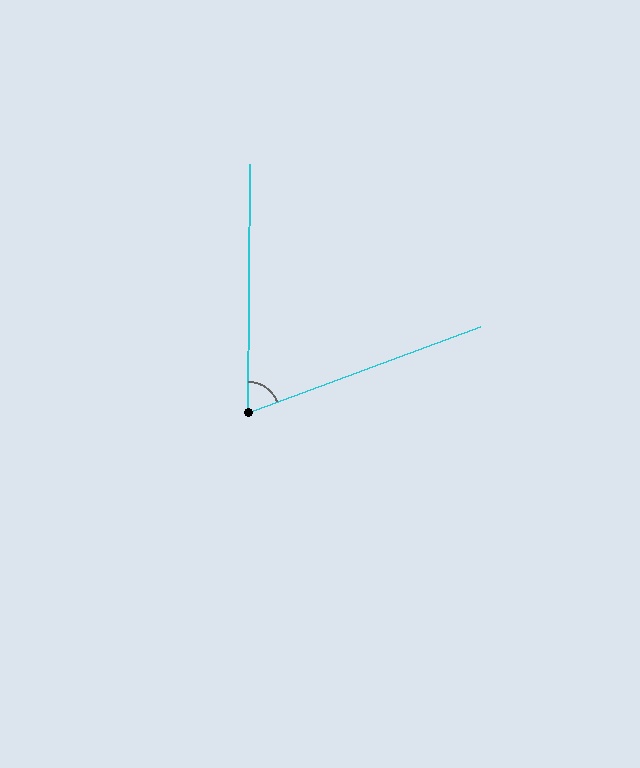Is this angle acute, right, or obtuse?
It is acute.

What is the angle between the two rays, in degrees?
Approximately 69 degrees.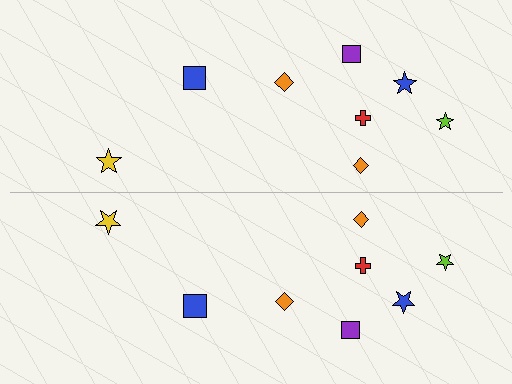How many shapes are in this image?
There are 16 shapes in this image.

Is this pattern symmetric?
Yes, this pattern has bilateral (reflection) symmetry.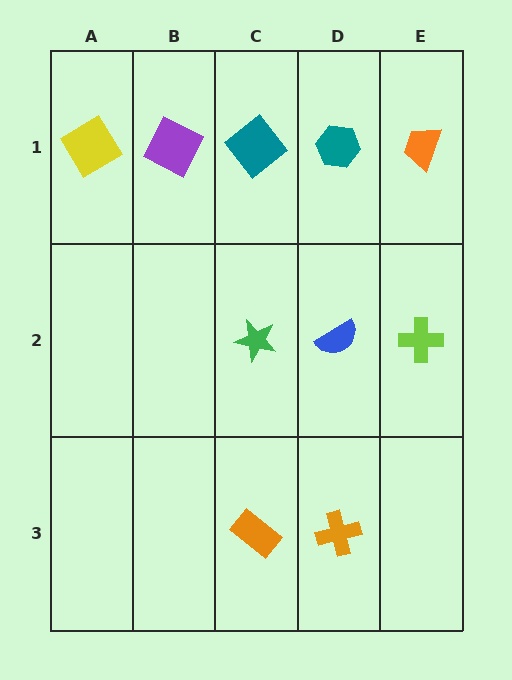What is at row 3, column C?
An orange rectangle.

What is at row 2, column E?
A lime cross.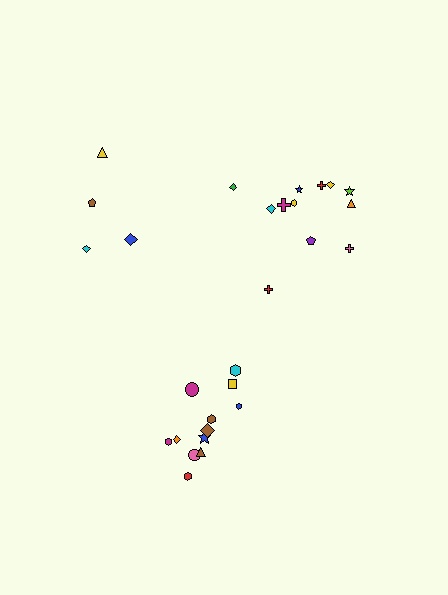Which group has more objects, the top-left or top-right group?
The top-right group.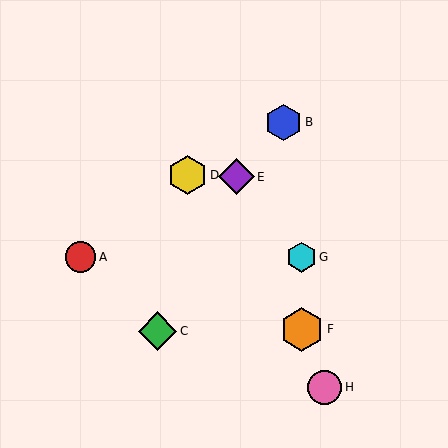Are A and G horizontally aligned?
Yes, both are at y≈257.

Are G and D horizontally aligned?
No, G is at y≈257 and D is at y≈175.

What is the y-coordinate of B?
Object B is at y≈122.